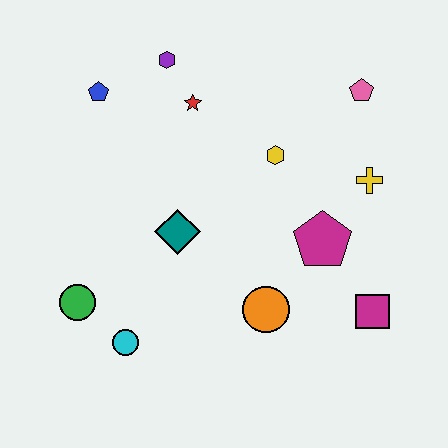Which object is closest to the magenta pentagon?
The yellow cross is closest to the magenta pentagon.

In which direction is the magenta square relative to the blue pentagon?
The magenta square is to the right of the blue pentagon.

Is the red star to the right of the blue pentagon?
Yes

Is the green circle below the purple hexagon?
Yes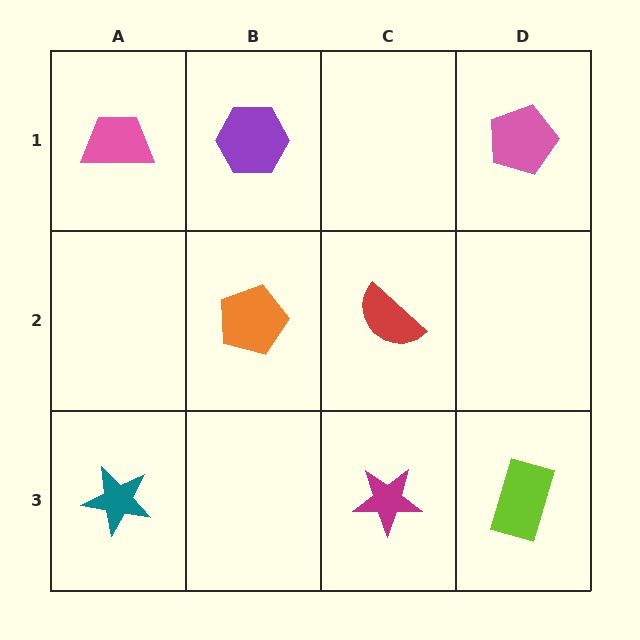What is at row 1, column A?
A pink trapezoid.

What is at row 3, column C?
A magenta star.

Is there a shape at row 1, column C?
No, that cell is empty.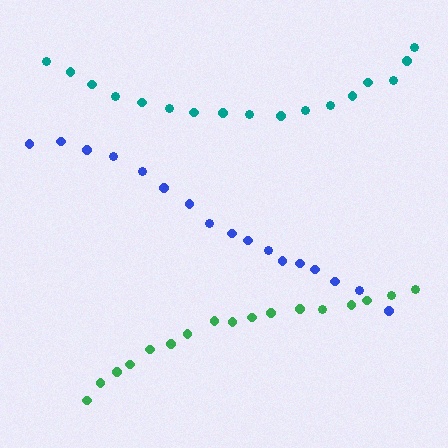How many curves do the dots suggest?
There are 3 distinct paths.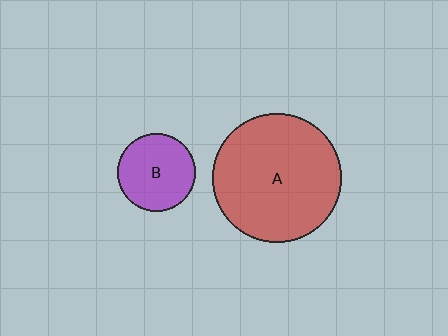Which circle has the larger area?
Circle A (red).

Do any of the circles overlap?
No, none of the circles overlap.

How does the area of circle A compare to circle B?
Approximately 2.8 times.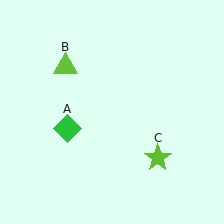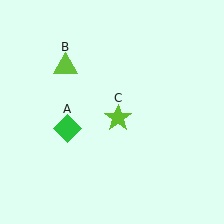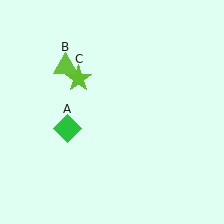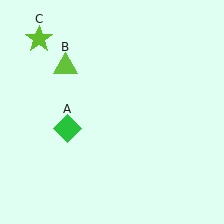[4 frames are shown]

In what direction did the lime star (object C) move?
The lime star (object C) moved up and to the left.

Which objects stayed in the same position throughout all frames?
Green diamond (object A) and lime triangle (object B) remained stationary.